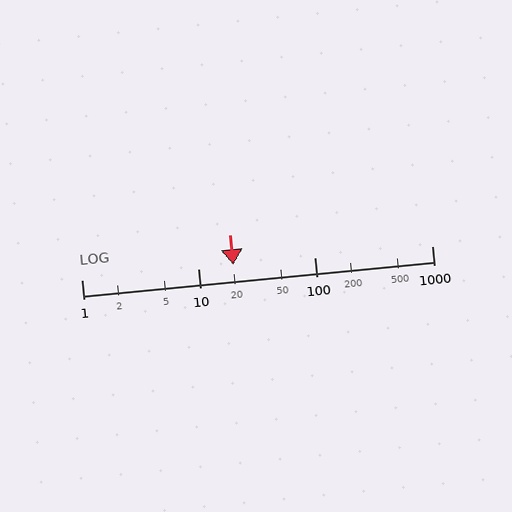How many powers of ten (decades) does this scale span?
The scale spans 3 decades, from 1 to 1000.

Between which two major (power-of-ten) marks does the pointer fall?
The pointer is between 10 and 100.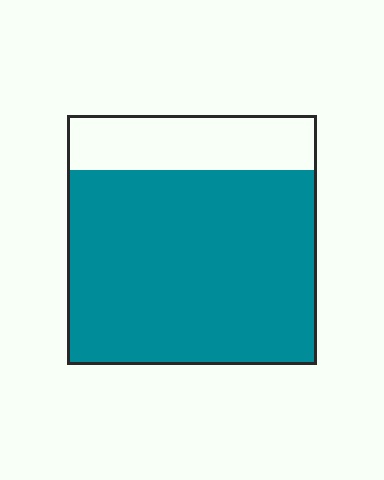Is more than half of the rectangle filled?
Yes.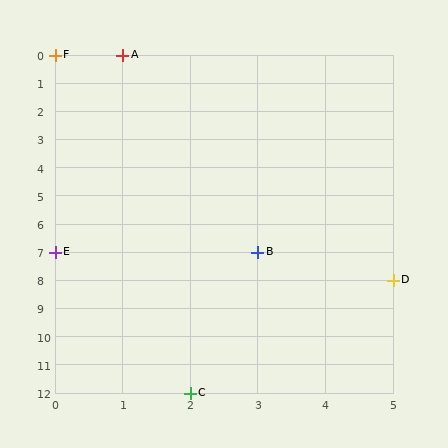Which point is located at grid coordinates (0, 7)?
Point E is at (0, 7).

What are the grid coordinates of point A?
Point A is at grid coordinates (1, 0).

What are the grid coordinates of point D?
Point D is at grid coordinates (5, 8).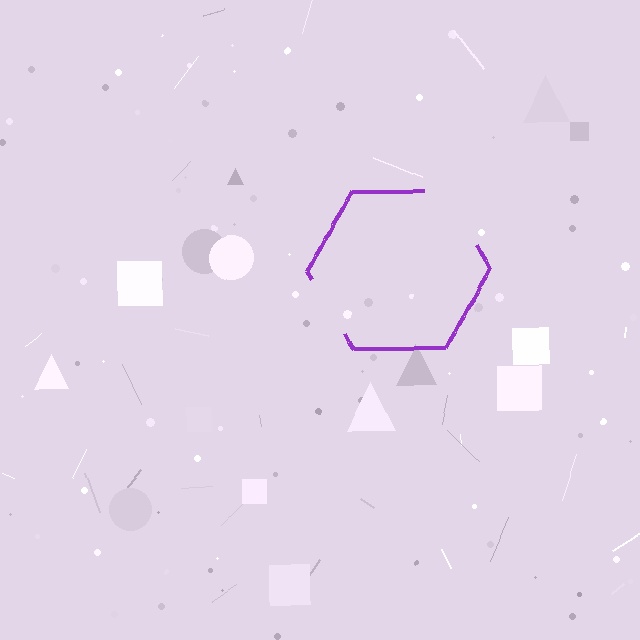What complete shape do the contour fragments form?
The contour fragments form a hexagon.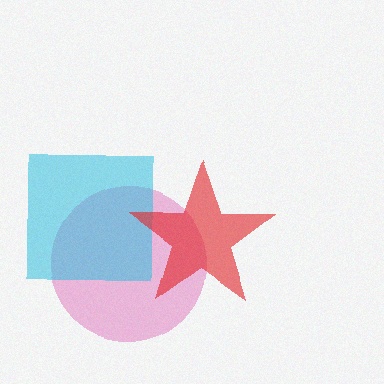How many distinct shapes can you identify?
There are 3 distinct shapes: a pink circle, a cyan square, a red star.